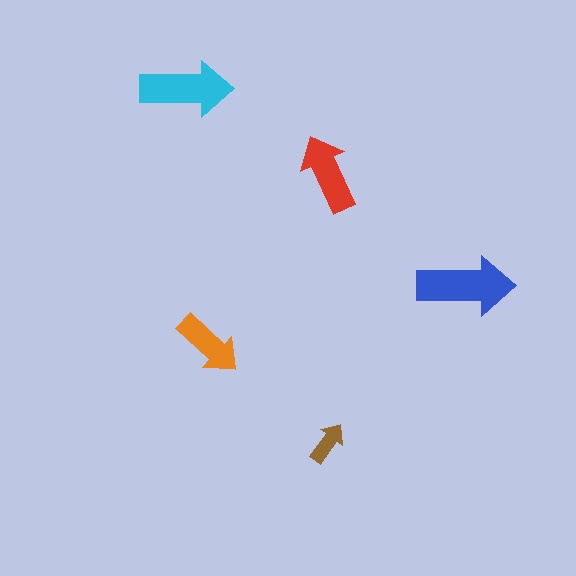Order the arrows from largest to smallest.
the blue one, the cyan one, the red one, the orange one, the brown one.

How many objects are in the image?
There are 5 objects in the image.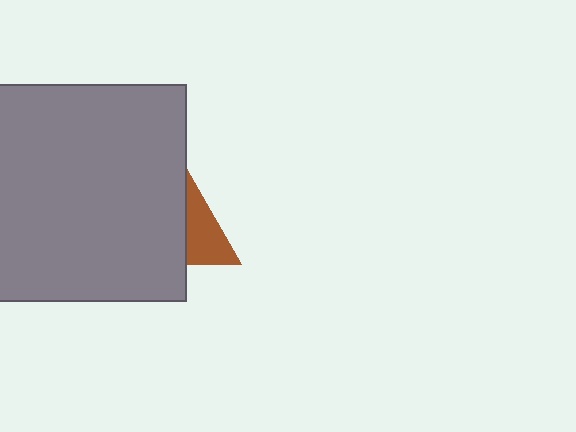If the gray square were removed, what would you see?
You would see the complete brown triangle.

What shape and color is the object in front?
The object in front is a gray square.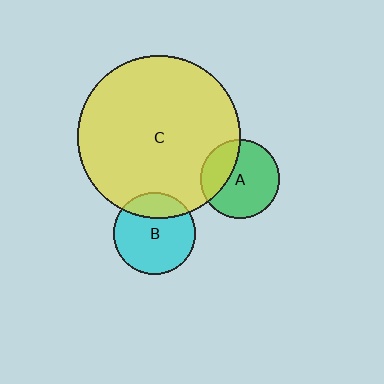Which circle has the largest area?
Circle C (yellow).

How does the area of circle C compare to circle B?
Approximately 4.0 times.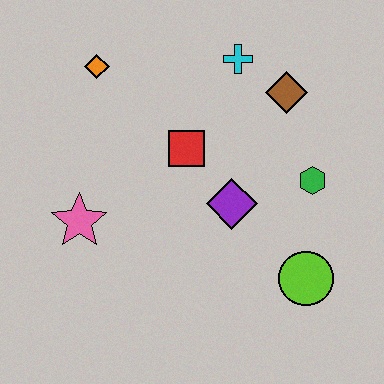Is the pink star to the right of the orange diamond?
No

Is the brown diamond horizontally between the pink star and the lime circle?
Yes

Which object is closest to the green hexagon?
The purple diamond is closest to the green hexagon.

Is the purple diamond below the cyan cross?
Yes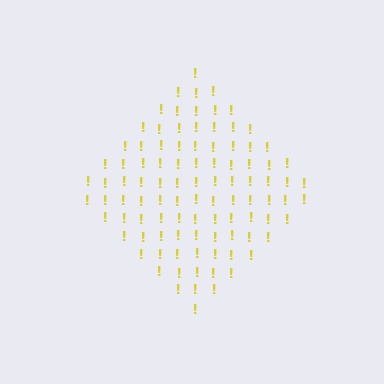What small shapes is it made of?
It is made of small exclamation marks.